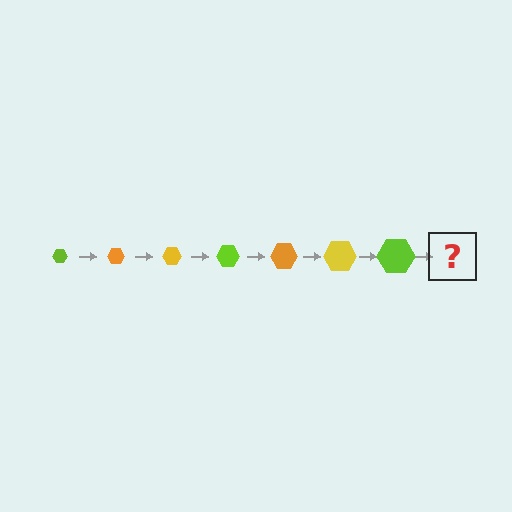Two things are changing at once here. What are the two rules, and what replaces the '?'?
The two rules are that the hexagon grows larger each step and the color cycles through lime, orange, and yellow. The '?' should be an orange hexagon, larger than the previous one.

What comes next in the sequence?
The next element should be an orange hexagon, larger than the previous one.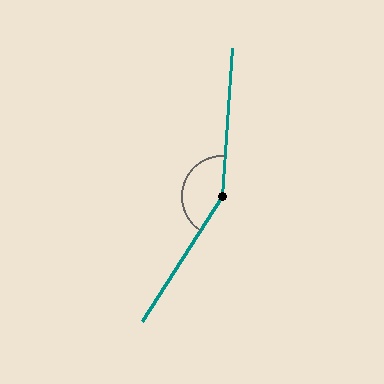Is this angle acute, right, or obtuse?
It is obtuse.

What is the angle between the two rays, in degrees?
Approximately 151 degrees.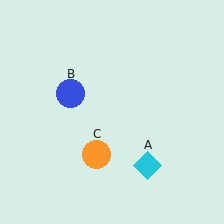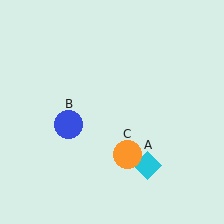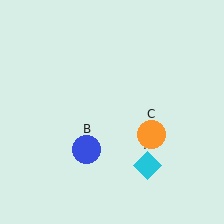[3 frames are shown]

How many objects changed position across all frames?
2 objects changed position: blue circle (object B), orange circle (object C).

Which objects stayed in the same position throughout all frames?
Cyan diamond (object A) remained stationary.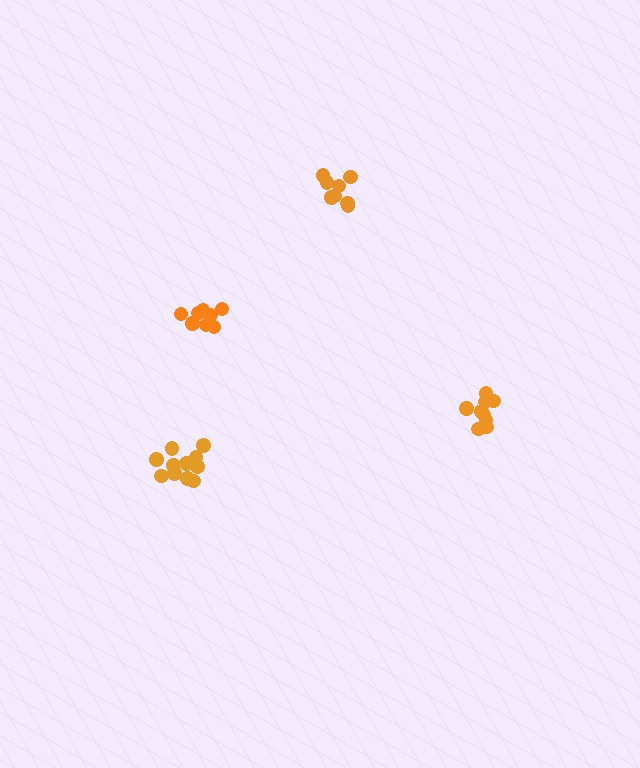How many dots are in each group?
Group 1: 8 dots, Group 2: 8 dots, Group 3: 11 dots, Group 4: 9 dots (36 total).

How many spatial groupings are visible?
There are 4 spatial groupings.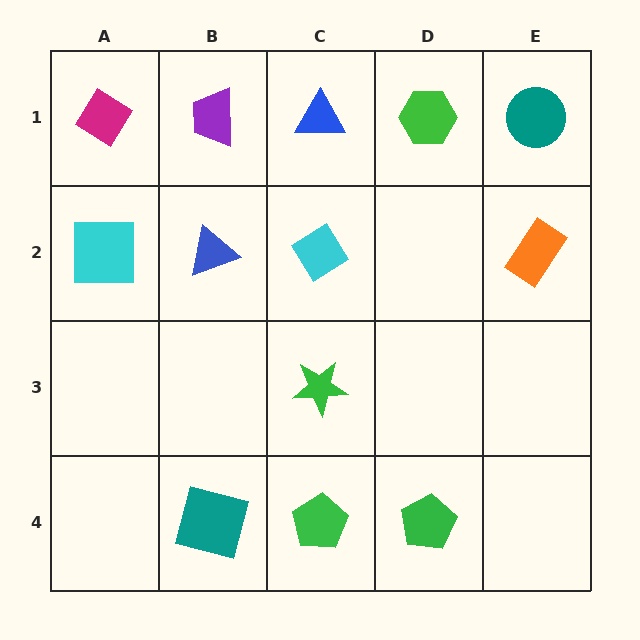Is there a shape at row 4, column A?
No, that cell is empty.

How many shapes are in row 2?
4 shapes.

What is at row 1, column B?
A purple trapezoid.